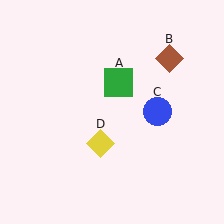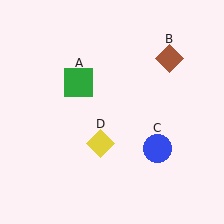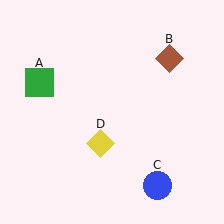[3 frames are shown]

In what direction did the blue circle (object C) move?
The blue circle (object C) moved down.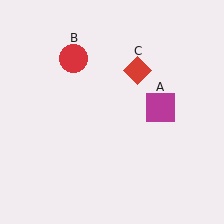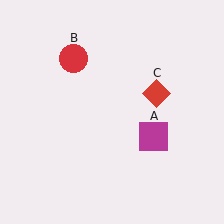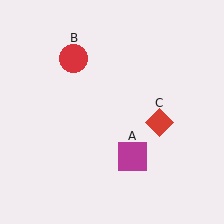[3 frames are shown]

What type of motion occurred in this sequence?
The magenta square (object A), red diamond (object C) rotated clockwise around the center of the scene.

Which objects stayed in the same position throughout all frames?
Red circle (object B) remained stationary.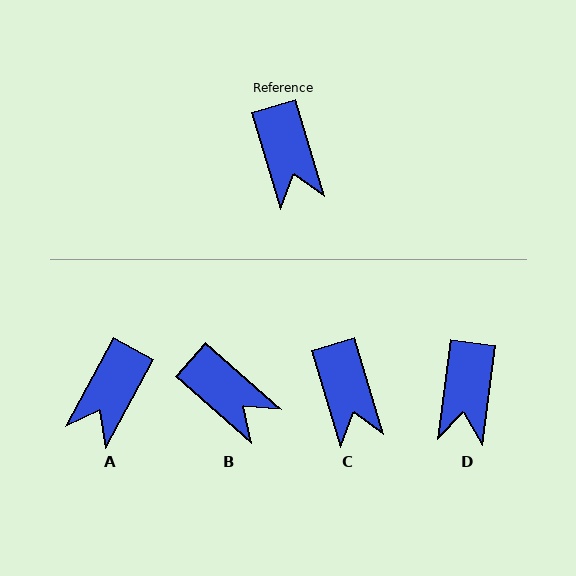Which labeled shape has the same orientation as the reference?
C.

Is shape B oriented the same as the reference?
No, it is off by about 32 degrees.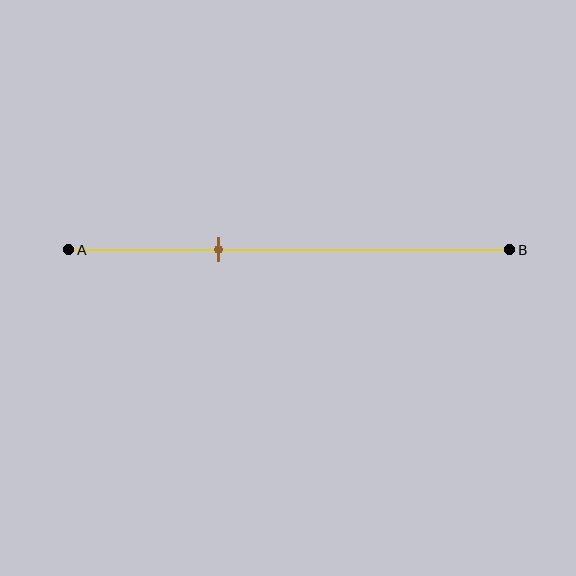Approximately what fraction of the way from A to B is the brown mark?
The brown mark is approximately 35% of the way from A to B.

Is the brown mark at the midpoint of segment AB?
No, the mark is at about 35% from A, not at the 50% midpoint.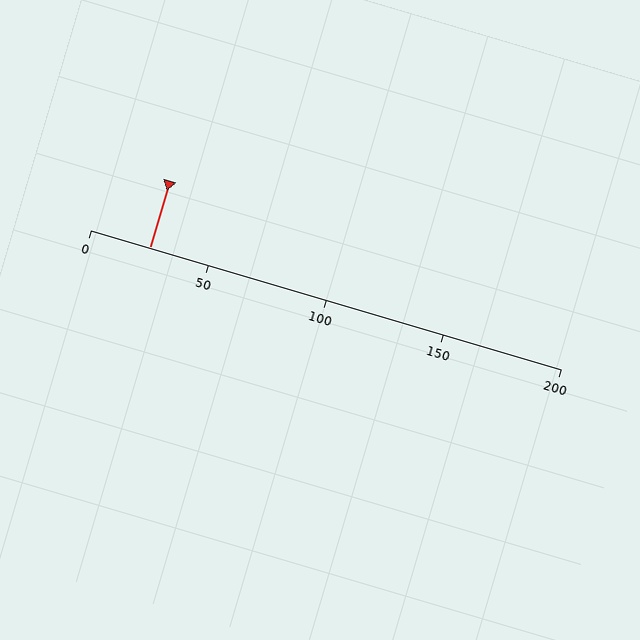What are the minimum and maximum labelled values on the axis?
The axis runs from 0 to 200.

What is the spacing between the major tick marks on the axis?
The major ticks are spaced 50 apart.